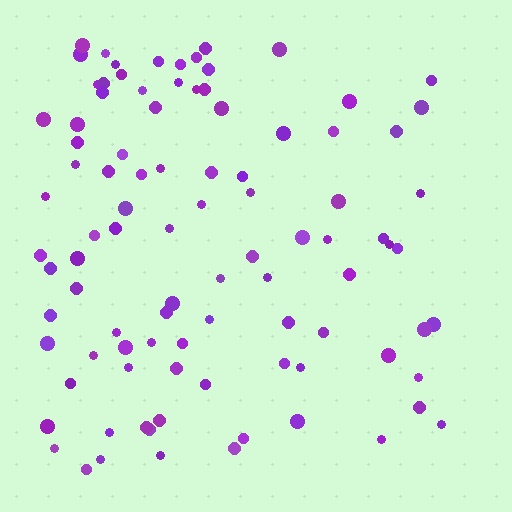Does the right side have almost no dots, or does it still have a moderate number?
Still a moderate number, just noticeably fewer than the left.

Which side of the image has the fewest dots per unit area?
The right.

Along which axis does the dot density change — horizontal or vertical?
Horizontal.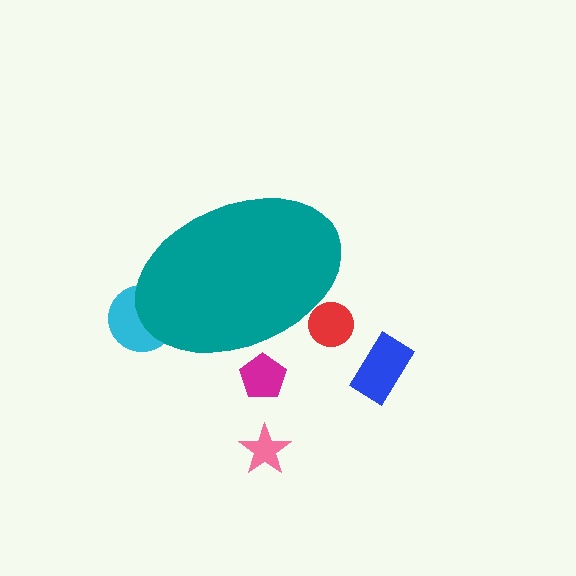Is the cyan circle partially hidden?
Yes, the cyan circle is partially hidden behind the teal ellipse.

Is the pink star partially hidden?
No, the pink star is fully visible.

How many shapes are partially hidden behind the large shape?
3 shapes are partially hidden.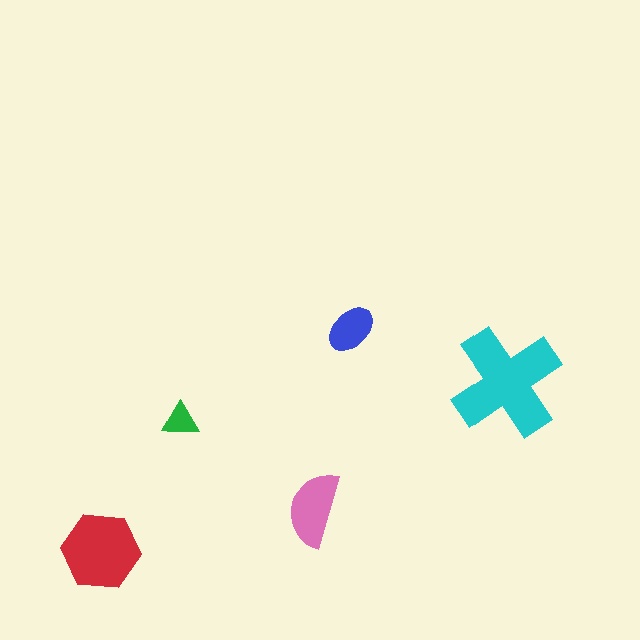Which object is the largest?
The cyan cross.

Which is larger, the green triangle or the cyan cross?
The cyan cross.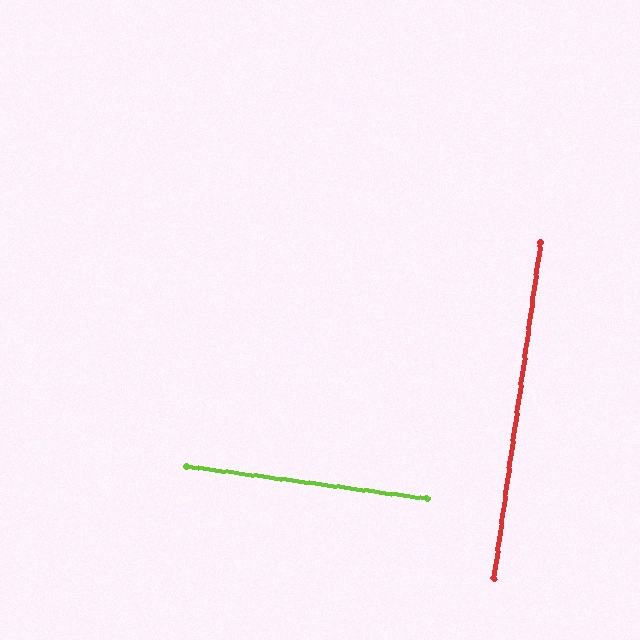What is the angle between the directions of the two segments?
Approximately 90 degrees.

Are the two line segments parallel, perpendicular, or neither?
Perpendicular — they meet at approximately 90°.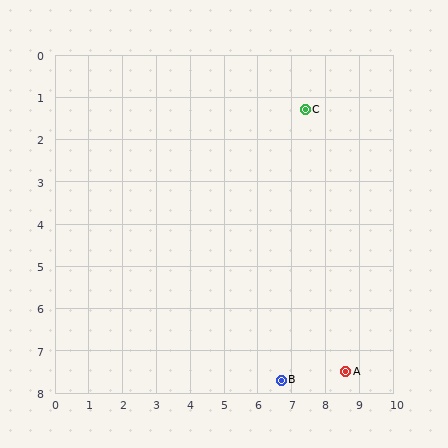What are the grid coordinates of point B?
Point B is at approximately (6.7, 7.7).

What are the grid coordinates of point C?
Point C is at approximately (7.4, 1.3).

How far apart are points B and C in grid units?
Points B and C are about 6.4 grid units apart.